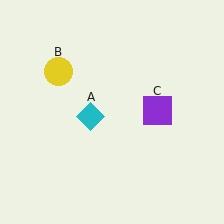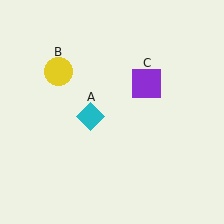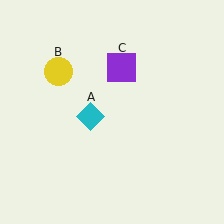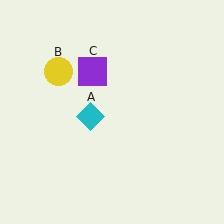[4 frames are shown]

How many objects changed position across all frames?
1 object changed position: purple square (object C).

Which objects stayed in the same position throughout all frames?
Cyan diamond (object A) and yellow circle (object B) remained stationary.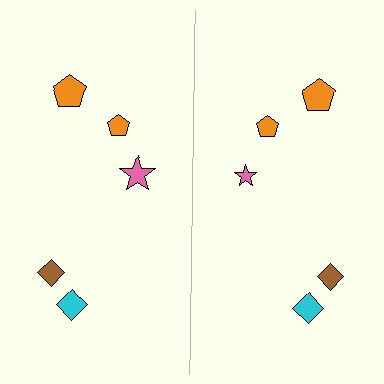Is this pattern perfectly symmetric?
No, the pattern is not perfectly symmetric. The pink star on the right side has a different size than its mirror counterpart.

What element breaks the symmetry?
The pink star on the right side has a different size than its mirror counterpart.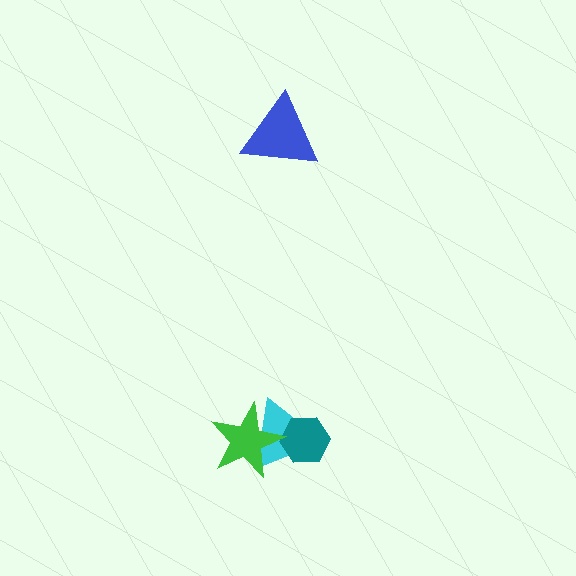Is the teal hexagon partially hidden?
Yes, it is partially covered by another shape.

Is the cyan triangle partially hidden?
Yes, it is partially covered by another shape.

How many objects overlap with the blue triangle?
0 objects overlap with the blue triangle.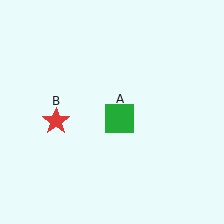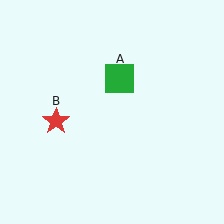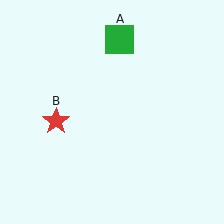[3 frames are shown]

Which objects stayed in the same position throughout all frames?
Red star (object B) remained stationary.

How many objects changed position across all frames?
1 object changed position: green square (object A).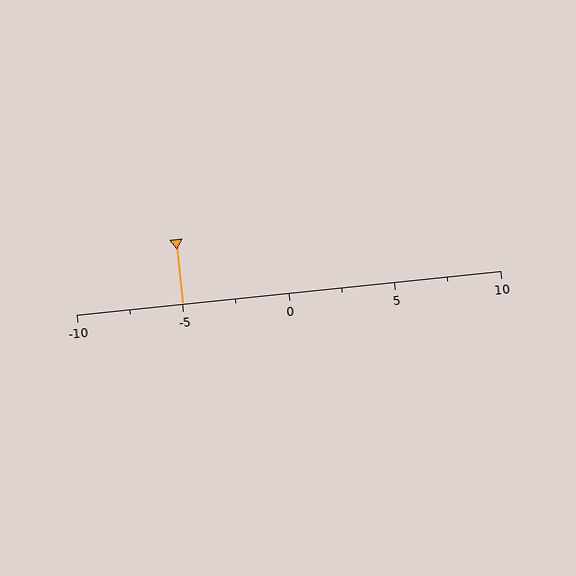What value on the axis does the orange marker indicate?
The marker indicates approximately -5.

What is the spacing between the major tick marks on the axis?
The major ticks are spaced 5 apart.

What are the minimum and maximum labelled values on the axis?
The axis runs from -10 to 10.